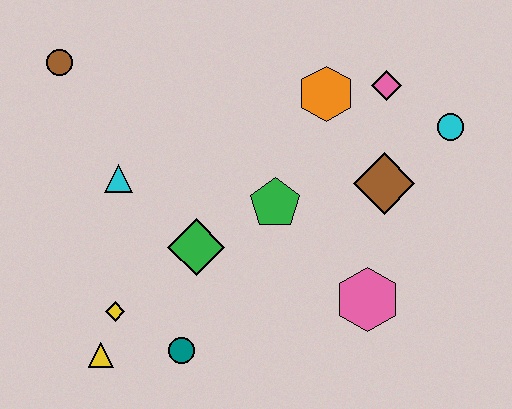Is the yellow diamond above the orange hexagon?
No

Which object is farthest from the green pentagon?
The brown circle is farthest from the green pentagon.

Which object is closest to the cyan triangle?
The green diamond is closest to the cyan triangle.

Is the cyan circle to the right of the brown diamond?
Yes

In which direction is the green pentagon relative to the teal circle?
The green pentagon is above the teal circle.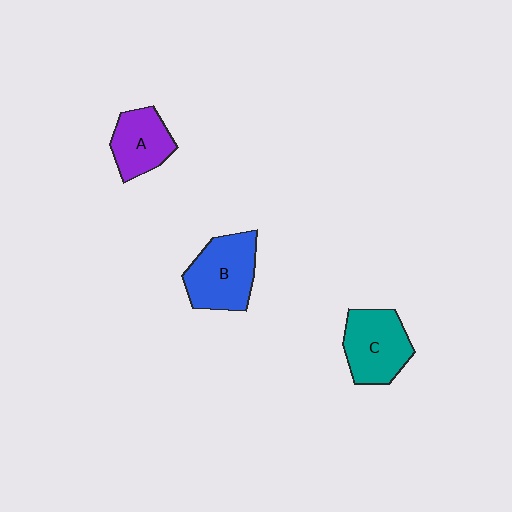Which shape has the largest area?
Shape B (blue).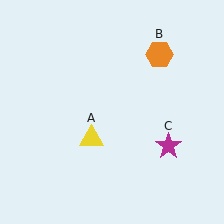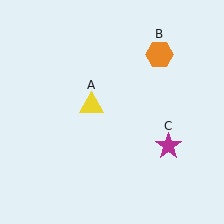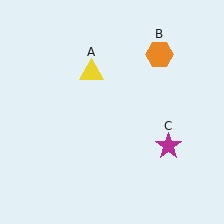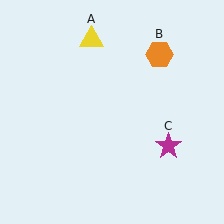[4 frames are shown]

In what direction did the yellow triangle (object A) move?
The yellow triangle (object A) moved up.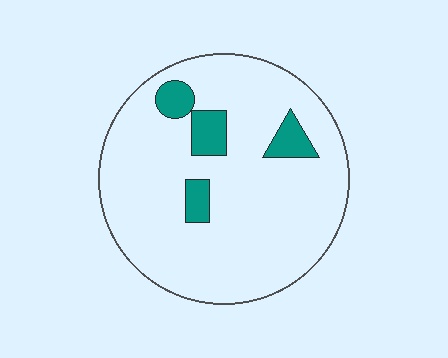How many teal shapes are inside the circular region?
4.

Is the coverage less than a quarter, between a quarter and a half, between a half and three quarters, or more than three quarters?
Less than a quarter.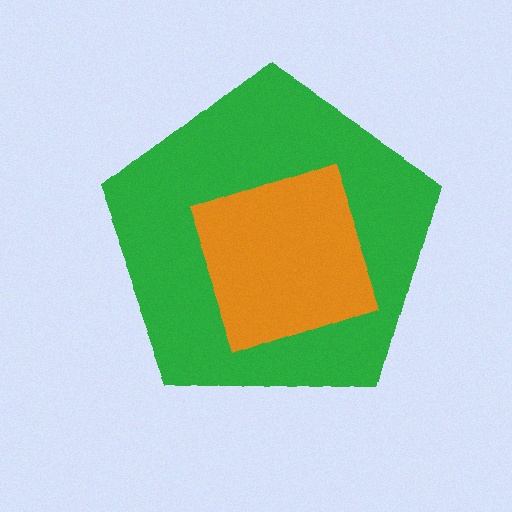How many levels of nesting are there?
2.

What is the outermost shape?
The green pentagon.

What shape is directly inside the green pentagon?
The orange square.